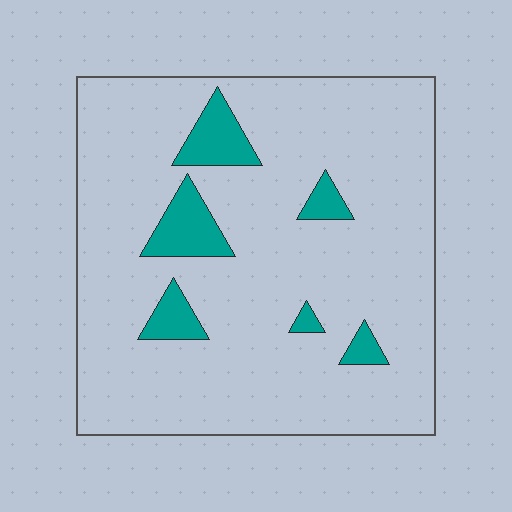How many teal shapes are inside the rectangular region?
6.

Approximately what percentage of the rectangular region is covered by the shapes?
Approximately 10%.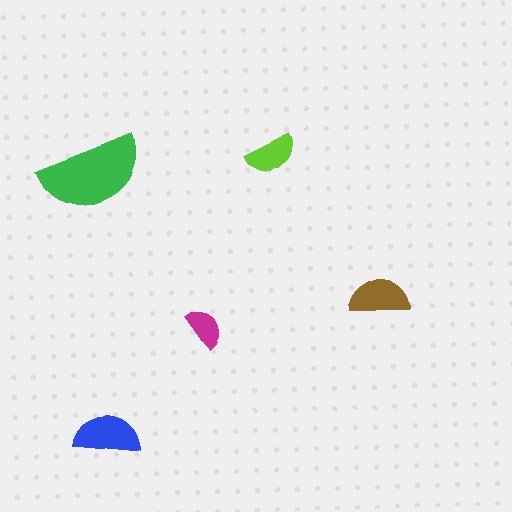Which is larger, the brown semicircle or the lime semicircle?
The brown one.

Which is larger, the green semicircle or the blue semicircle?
The green one.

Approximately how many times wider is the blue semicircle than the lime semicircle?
About 1.5 times wider.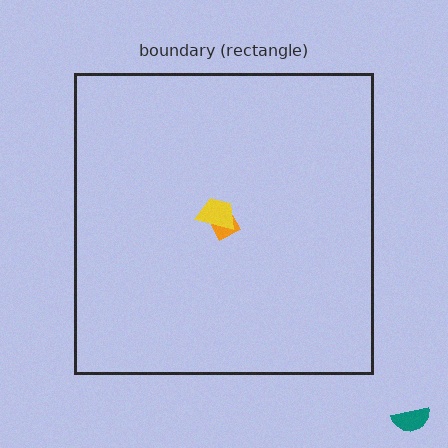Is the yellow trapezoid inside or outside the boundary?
Inside.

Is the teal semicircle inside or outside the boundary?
Outside.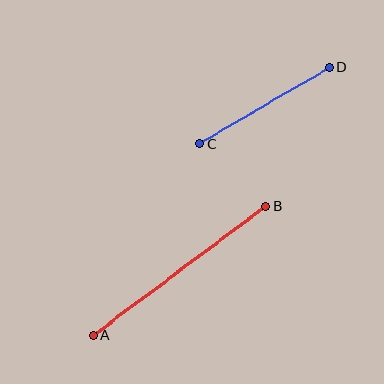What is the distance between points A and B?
The distance is approximately 215 pixels.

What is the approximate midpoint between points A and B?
The midpoint is at approximately (180, 271) pixels.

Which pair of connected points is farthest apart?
Points A and B are farthest apart.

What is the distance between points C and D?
The distance is approximately 150 pixels.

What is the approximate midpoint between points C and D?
The midpoint is at approximately (264, 106) pixels.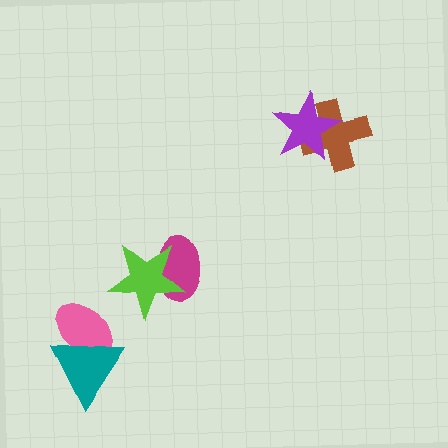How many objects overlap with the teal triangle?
1 object overlaps with the teal triangle.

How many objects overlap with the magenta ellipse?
1 object overlaps with the magenta ellipse.